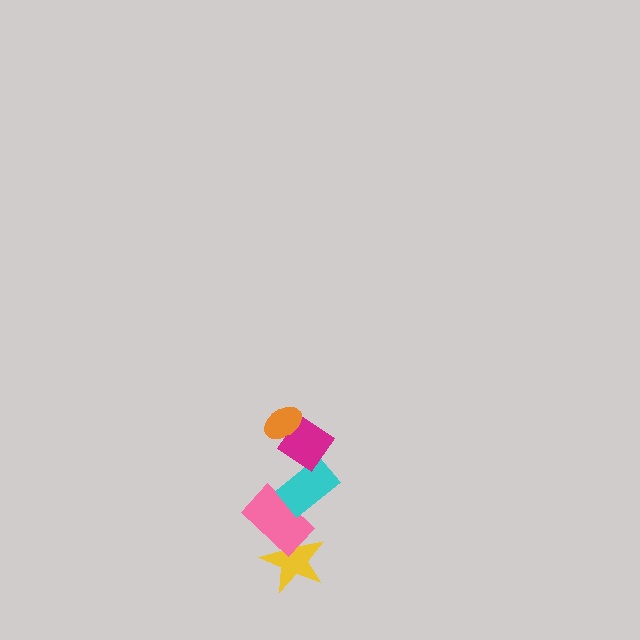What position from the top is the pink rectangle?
The pink rectangle is 4th from the top.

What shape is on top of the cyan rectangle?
The magenta diamond is on top of the cyan rectangle.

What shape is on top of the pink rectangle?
The cyan rectangle is on top of the pink rectangle.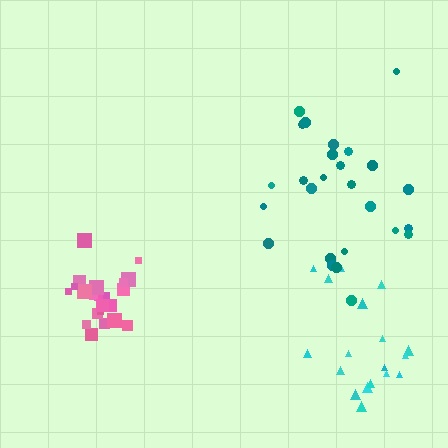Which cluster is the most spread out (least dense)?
Cyan.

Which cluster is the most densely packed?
Pink.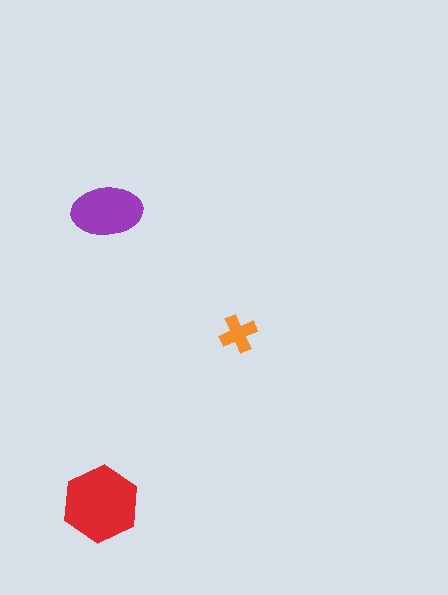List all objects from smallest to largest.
The orange cross, the purple ellipse, the red hexagon.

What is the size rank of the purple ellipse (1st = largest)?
2nd.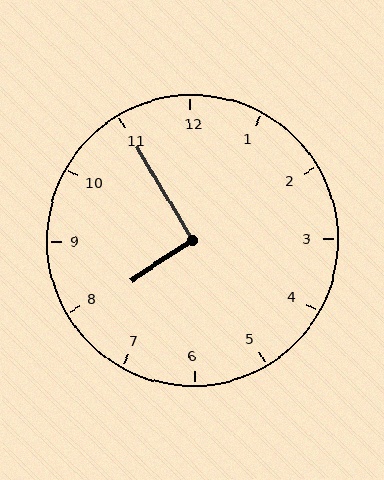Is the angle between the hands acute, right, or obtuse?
It is right.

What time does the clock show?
7:55.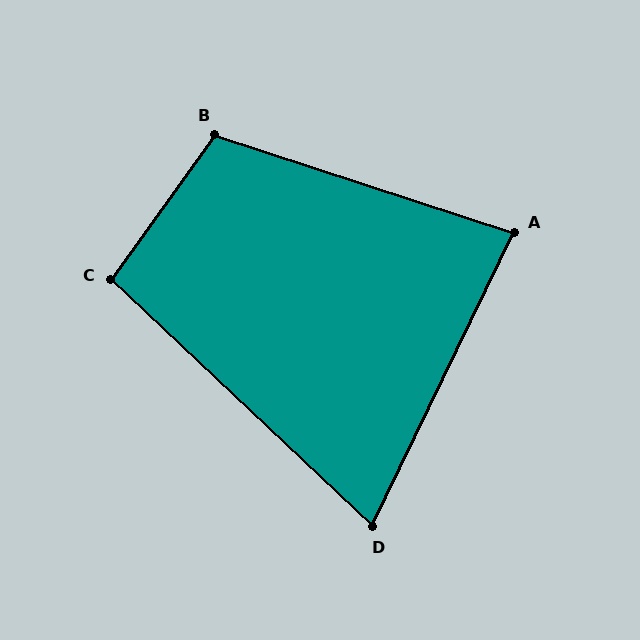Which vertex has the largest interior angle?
B, at approximately 108 degrees.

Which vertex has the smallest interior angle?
D, at approximately 72 degrees.